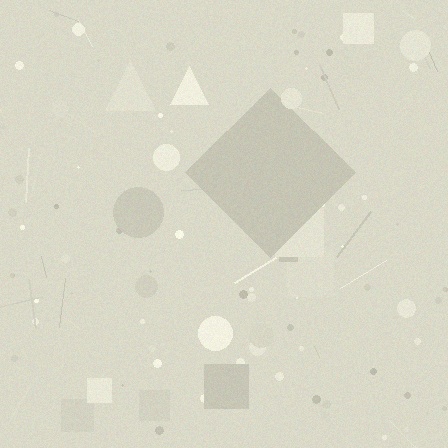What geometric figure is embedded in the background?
A diamond is embedded in the background.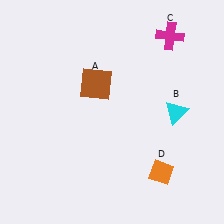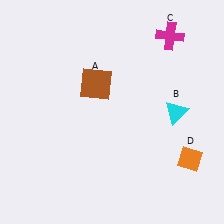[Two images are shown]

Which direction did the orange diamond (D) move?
The orange diamond (D) moved right.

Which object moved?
The orange diamond (D) moved right.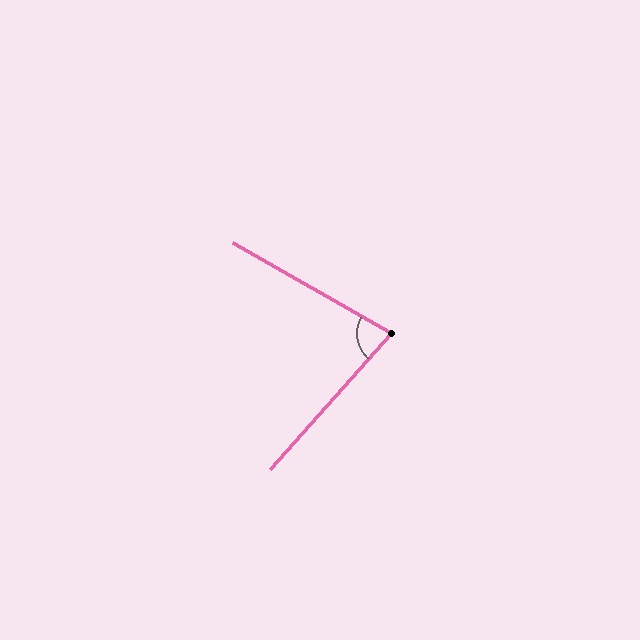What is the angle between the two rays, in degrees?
Approximately 78 degrees.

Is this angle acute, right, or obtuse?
It is acute.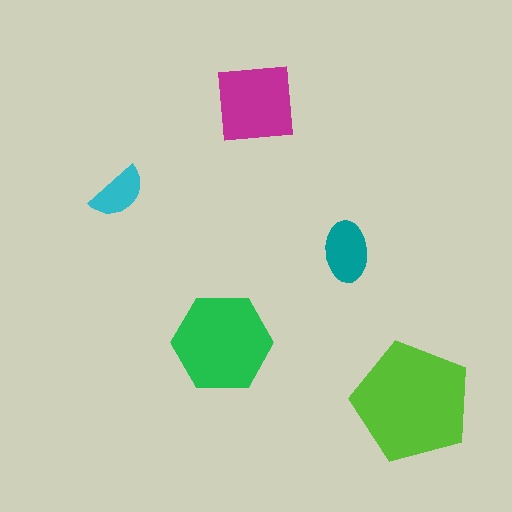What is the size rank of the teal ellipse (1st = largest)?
4th.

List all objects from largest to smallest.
The lime pentagon, the green hexagon, the magenta square, the teal ellipse, the cyan semicircle.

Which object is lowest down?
The lime pentagon is bottommost.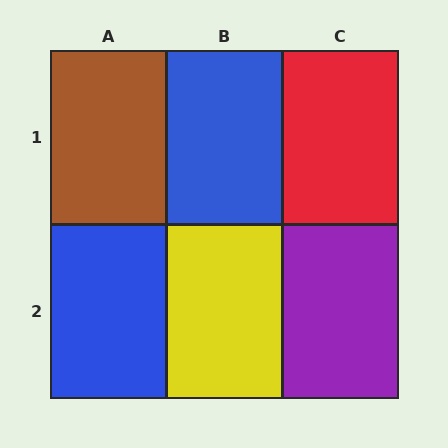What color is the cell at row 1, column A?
Brown.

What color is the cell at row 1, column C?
Red.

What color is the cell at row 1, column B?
Blue.